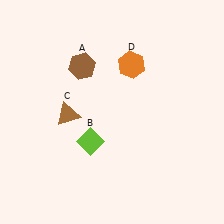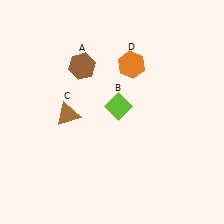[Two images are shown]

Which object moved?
The lime diamond (B) moved up.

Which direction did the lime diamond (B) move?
The lime diamond (B) moved up.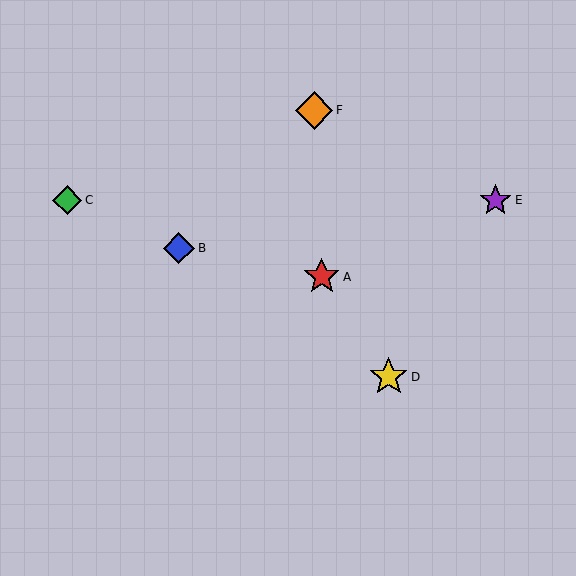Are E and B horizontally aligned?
No, E is at y≈200 and B is at y≈248.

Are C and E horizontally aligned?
Yes, both are at y≈200.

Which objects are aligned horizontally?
Objects C, E are aligned horizontally.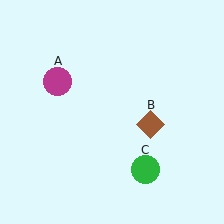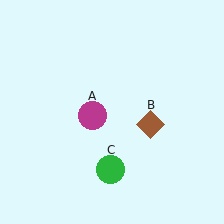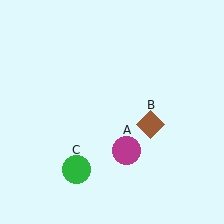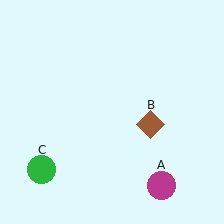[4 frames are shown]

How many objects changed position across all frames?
2 objects changed position: magenta circle (object A), green circle (object C).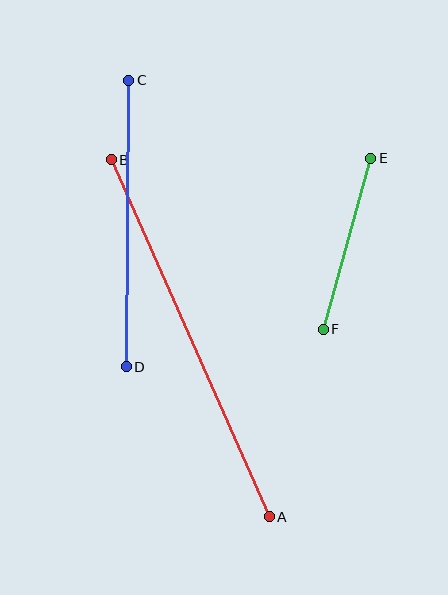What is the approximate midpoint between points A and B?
The midpoint is at approximately (190, 338) pixels.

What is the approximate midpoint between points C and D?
The midpoint is at approximately (128, 223) pixels.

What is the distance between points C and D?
The distance is approximately 286 pixels.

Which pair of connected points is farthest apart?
Points A and B are farthest apart.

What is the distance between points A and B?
The distance is approximately 391 pixels.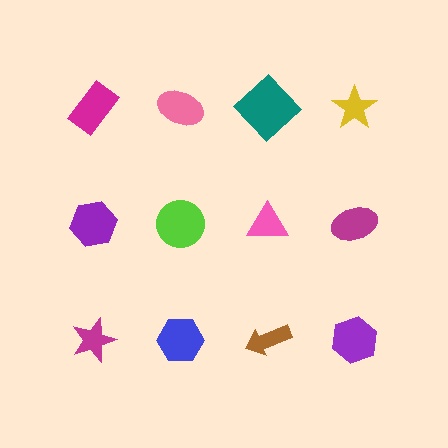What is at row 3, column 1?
A magenta star.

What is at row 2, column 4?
A magenta ellipse.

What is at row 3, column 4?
A purple hexagon.